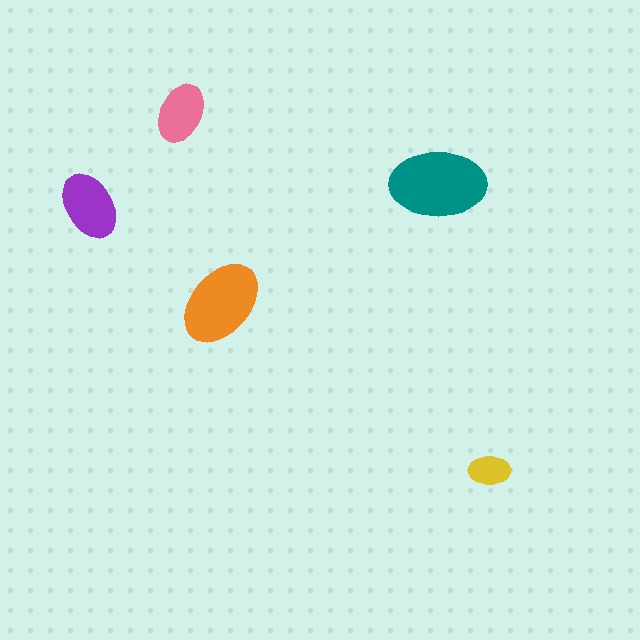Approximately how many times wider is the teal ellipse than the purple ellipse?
About 1.5 times wider.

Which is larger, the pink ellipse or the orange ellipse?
The orange one.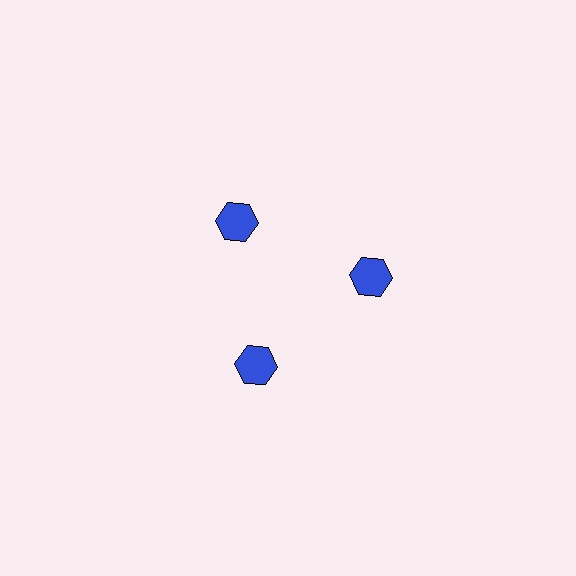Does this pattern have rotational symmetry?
Yes, this pattern has 3-fold rotational symmetry. It looks the same after rotating 120 degrees around the center.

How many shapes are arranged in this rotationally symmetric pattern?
There are 3 shapes, arranged in 3 groups of 1.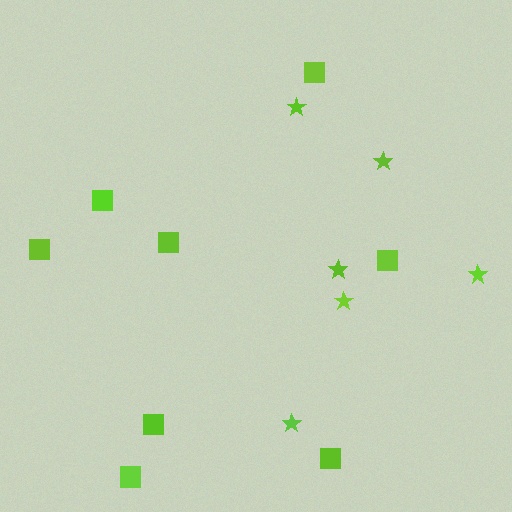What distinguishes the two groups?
There are 2 groups: one group of stars (6) and one group of squares (8).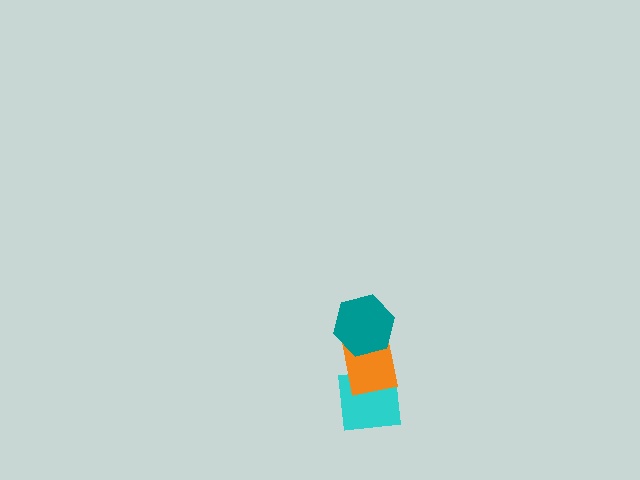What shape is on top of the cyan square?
The orange rectangle is on top of the cyan square.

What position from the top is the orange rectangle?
The orange rectangle is 2nd from the top.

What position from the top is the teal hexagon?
The teal hexagon is 1st from the top.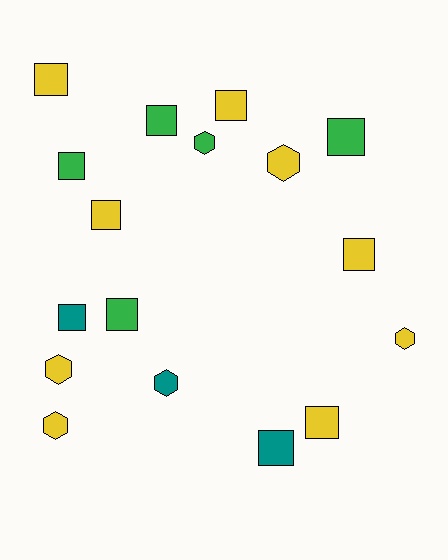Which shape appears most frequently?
Square, with 11 objects.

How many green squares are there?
There are 4 green squares.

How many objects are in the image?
There are 17 objects.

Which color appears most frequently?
Yellow, with 9 objects.